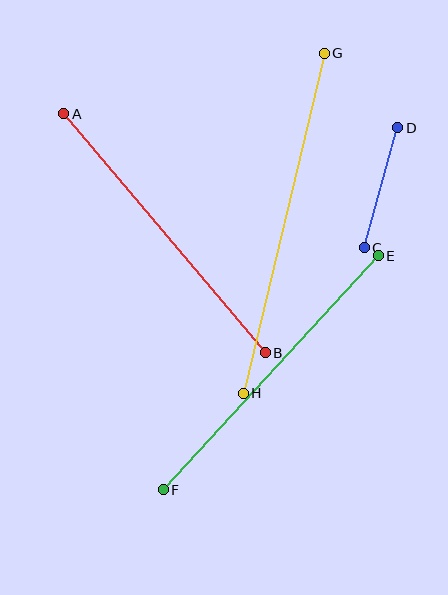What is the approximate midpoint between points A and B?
The midpoint is at approximately (165, 233) pixels.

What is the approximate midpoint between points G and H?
The midpoint is at approximately (284, 223) pixels.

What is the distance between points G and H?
The distance is approximately 349 pixels.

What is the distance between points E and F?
The distance is approximately 318 pixels.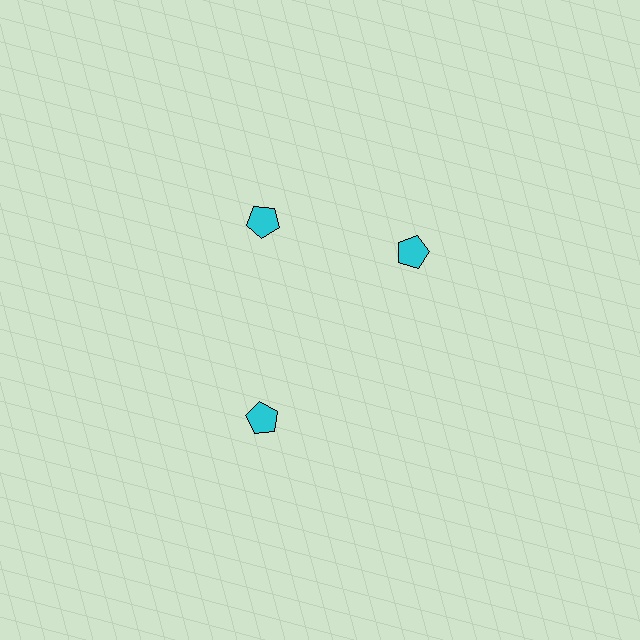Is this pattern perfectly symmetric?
No. The 3 cyan pentagons are arranged in a ring, but one element near the 3 o'clock position is rotated out of alignment along the ring, breaking the 3-fold rotational symmetry.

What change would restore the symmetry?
The symmetry would be restored by rotating it back into even spacing with its neighbors so that all 3 pentagons sit at equal angles and equal distance from the center.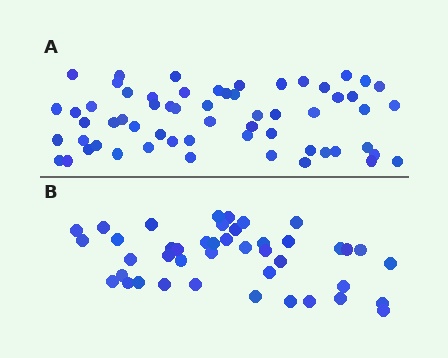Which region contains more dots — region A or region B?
Region A (the top region) has more dots.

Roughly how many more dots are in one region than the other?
Region A has approximately 15 more dots than region B.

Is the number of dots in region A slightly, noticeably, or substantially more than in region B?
Region A has noticeably more, but not dramatically so. The ratio is roughly 1.4 to 1.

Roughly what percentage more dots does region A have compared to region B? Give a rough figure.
About 40% more.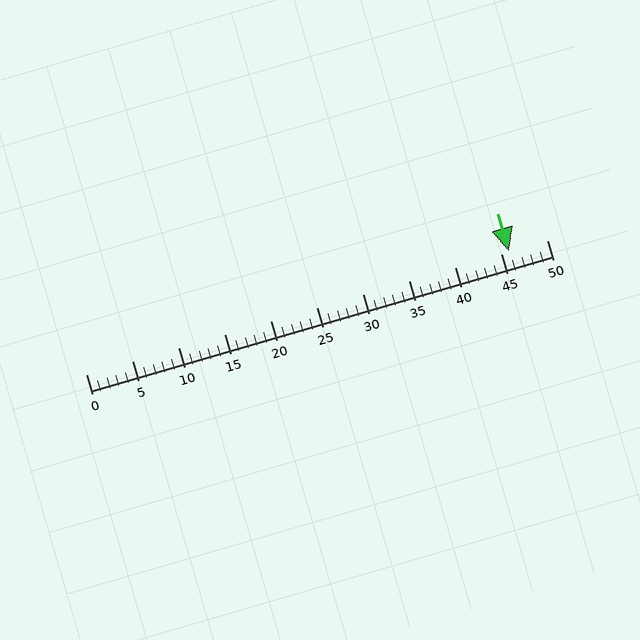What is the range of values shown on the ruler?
The ruler shows values from 0 to 50.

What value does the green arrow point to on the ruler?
The green arrow points to approximately 46.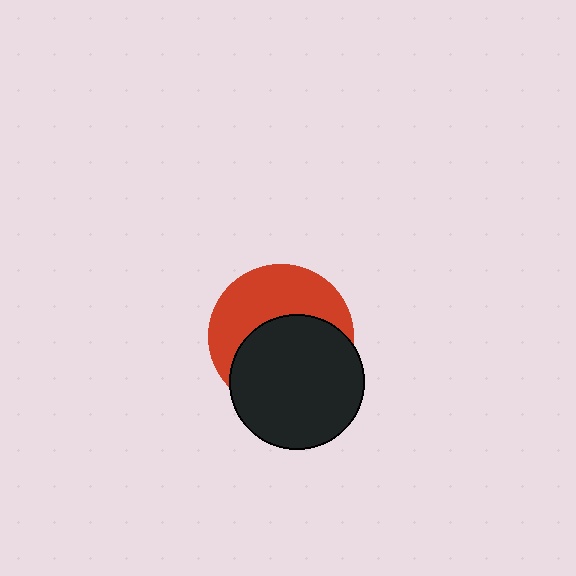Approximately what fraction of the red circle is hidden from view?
Roughly 53% of the red circle is hidden behind the black circle.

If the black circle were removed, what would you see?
You would see the complete red circle.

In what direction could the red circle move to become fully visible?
The red circle could move up. That would shift it out from behind the black circle entirely.